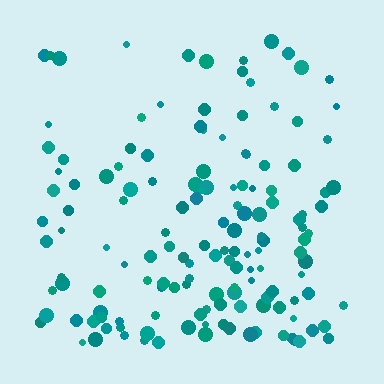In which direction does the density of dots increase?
From top to bottom, with the bottom side densest.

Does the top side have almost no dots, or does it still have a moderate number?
Still a moderate number, just noticeably fewer than the bottom.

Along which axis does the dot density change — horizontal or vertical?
Vertical.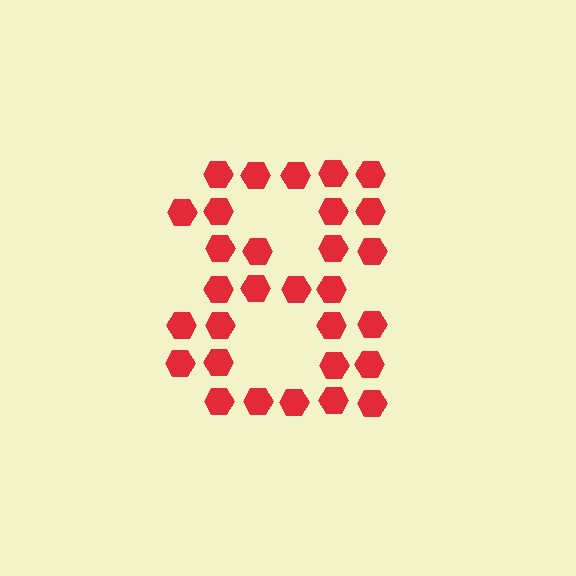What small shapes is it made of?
It is made of small hexagons.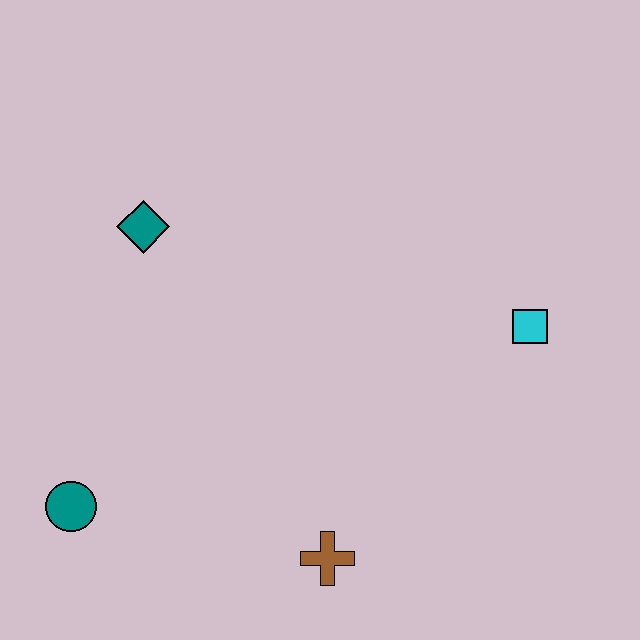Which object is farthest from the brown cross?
The teal diamond is farthest from the brown cross.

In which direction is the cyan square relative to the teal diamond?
The cyan square is to the right of the teal diamond.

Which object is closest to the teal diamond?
The teal circle is closest to the teal diamond.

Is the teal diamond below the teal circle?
No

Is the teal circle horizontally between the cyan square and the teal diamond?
No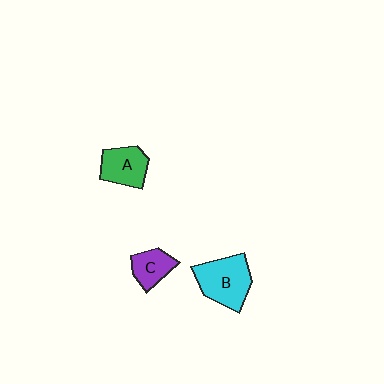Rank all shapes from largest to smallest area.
From largest to smallest: B (cyan), A (green), C (purple).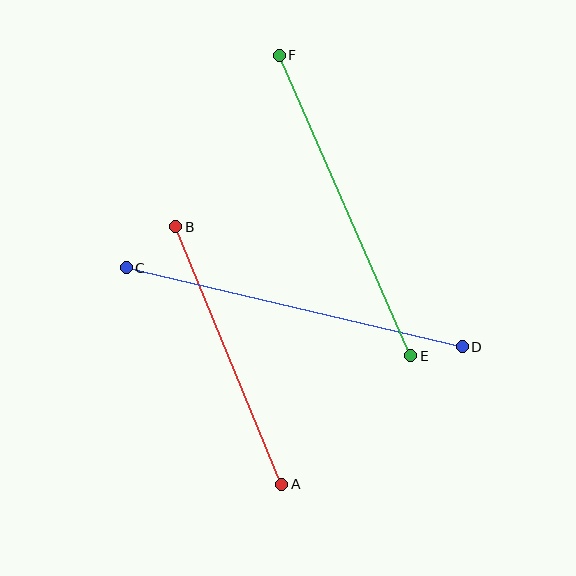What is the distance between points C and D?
The distance is approximately 345 pixels.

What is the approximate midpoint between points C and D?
The midpoint is at approximately (294, 307) pixels.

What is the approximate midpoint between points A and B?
The midpoint is at approximately (229, 355) pixels.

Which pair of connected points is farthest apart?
Points C and D are farthest apart.